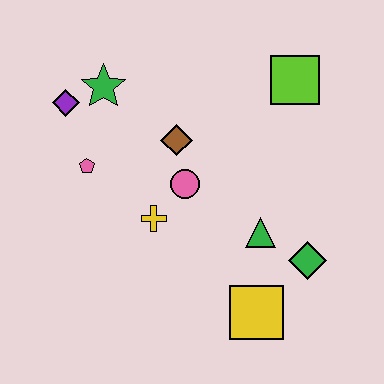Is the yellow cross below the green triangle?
No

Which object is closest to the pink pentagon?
The purple diamond is closest to the pink pentagon.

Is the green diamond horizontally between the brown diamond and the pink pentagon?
No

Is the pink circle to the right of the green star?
Yes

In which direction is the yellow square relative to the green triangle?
The yellow square is below the green triangle.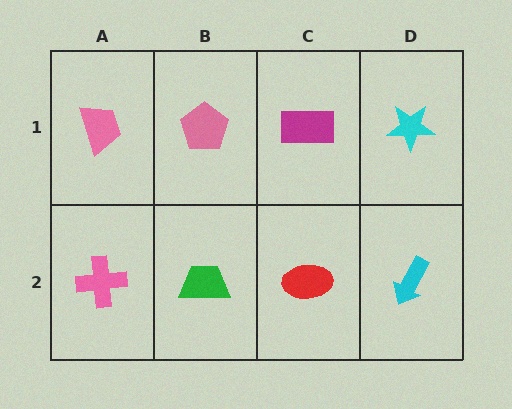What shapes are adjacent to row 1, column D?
A cyan arrow (row 2, column D), a magenta rectangle (row 1, column C).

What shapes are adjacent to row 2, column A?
A pink trapezoid (row 1, column A), a green trapezoid (row 2, column B).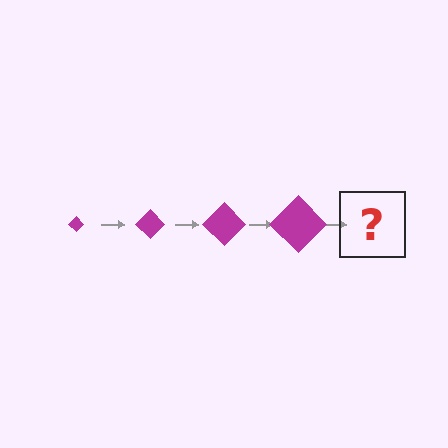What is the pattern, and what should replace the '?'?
The pattern is that the diamond gets progressively larger each step. The '?' should be a magenta diamond, larger than the previous one.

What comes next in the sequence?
The next element should be a magenta diamond, larger than the previous one.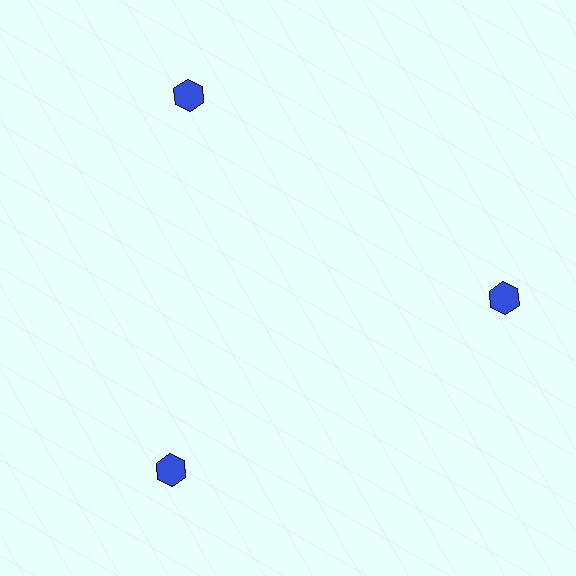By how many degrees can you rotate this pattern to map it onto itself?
The pattern maps onto itself every 120 degrees of rotation.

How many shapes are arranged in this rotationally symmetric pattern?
There are 3 shapes, arranged in 3 groups of 1.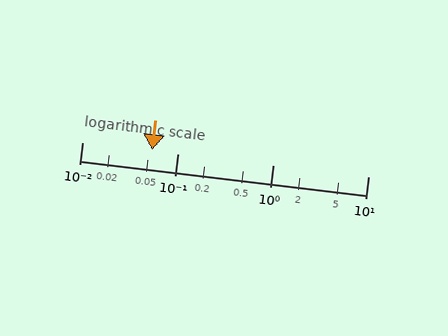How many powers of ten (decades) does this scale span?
The scale spans 3 decades, from 0.01 to 10.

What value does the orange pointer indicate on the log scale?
The pointer indicates approximately 0.054.